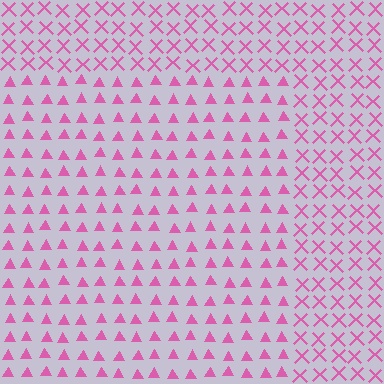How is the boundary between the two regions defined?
The boundary is defined by a change in element shape: triangles inside vs. X marks outside. All elements share the same color and spacing.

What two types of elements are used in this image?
The image uses triangles inside the rectangle region and X marks outside it.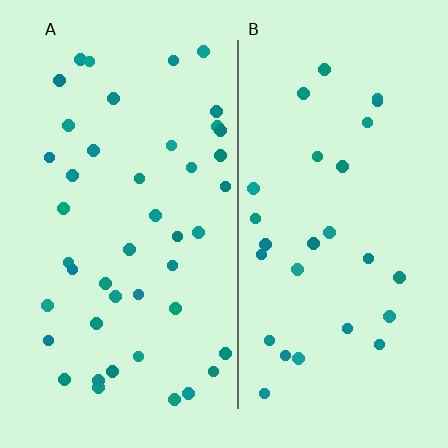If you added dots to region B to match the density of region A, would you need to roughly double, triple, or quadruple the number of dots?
Approximately double.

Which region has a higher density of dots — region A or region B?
A (the left).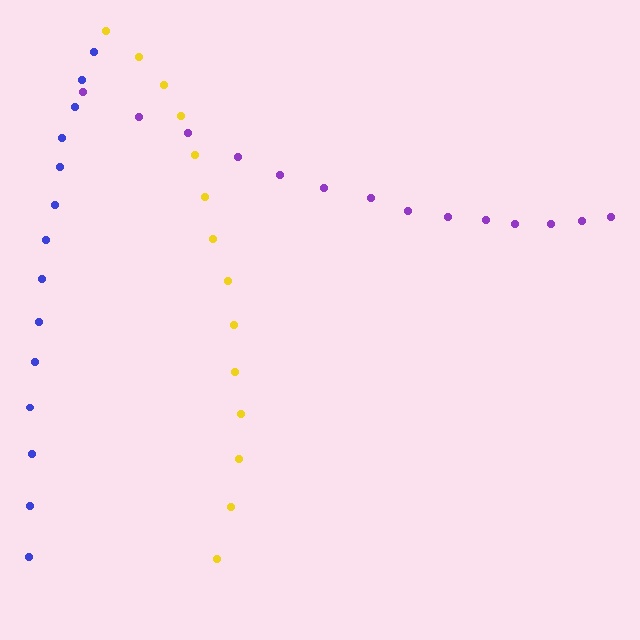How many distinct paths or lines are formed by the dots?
There are 3 distinct paths.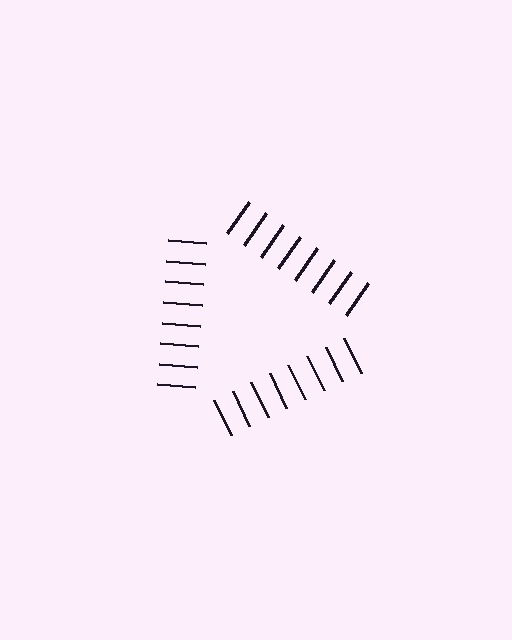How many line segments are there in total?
24 — 8 along each of the 3 edges.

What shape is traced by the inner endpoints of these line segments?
An illusory triangle — the line segments terminate on its edges but no continuous stroke is drawn.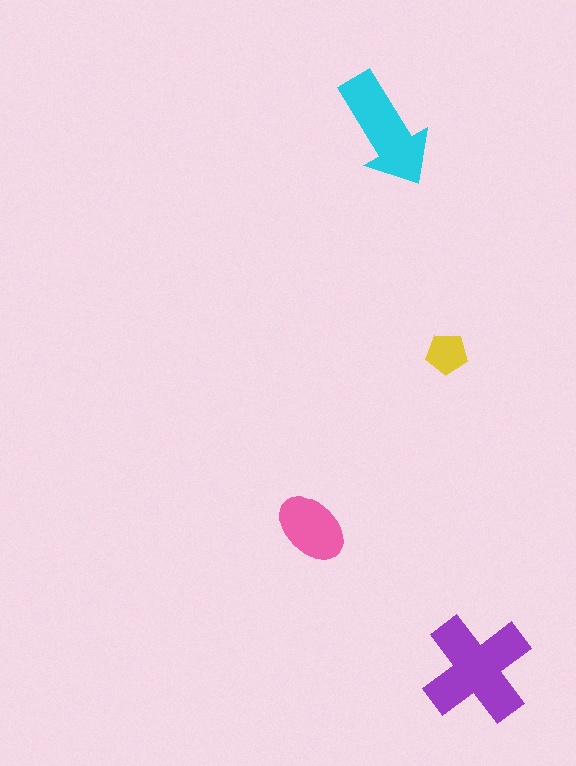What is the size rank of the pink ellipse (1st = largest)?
3rd.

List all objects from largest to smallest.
The purple cross, the cyan arrow, the pink ellipse, the yellow pentagon.